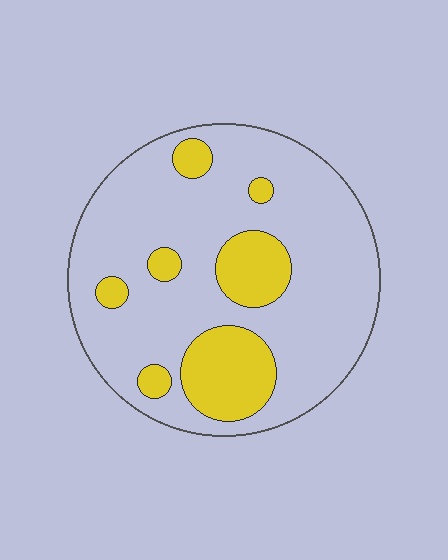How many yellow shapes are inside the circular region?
7.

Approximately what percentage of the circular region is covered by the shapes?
Approximately 20%.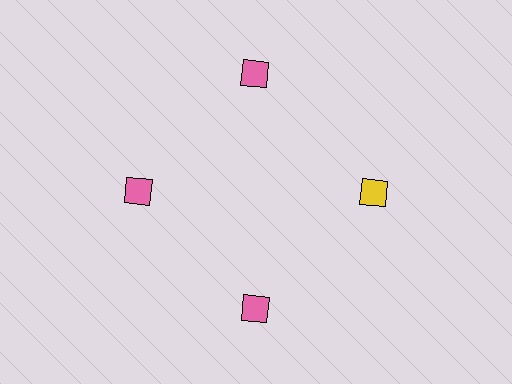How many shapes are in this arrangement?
There are 4 shapes arranged in a ring pattern.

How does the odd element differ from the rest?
It has a different color: yellow instead of pink.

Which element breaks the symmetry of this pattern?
The yellow diamond at roughly the 3 o'clock position breaks the symmetry. All other shapes are pink diamonds.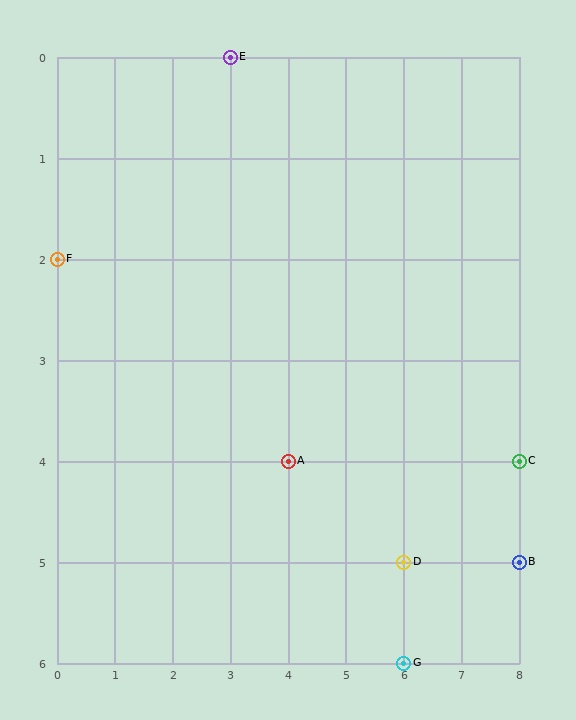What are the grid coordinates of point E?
Point E is at grid coordinates (3, 0).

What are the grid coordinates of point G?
Point G is at grid coordinates (6, 6).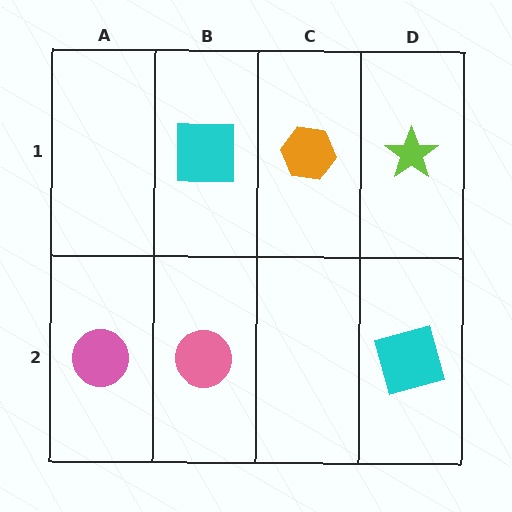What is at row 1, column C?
An orange hexagon.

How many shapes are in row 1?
3 shapes.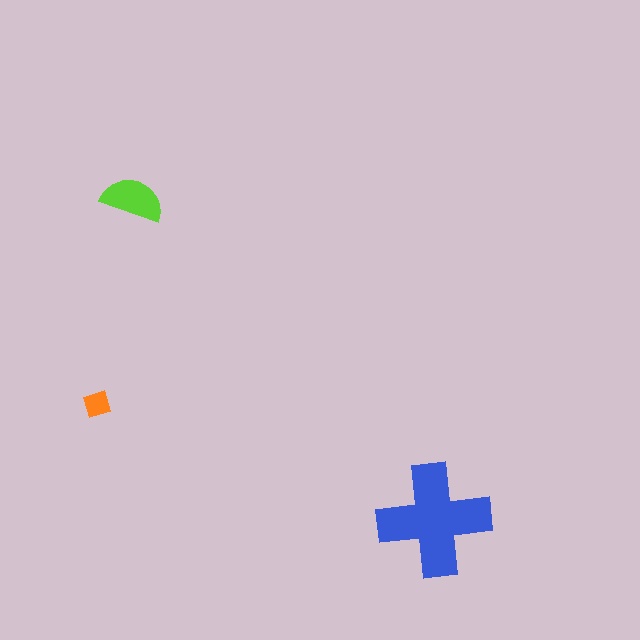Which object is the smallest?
The orange diamond.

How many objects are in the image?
There are 3 objects in the image.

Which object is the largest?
The blue cross.